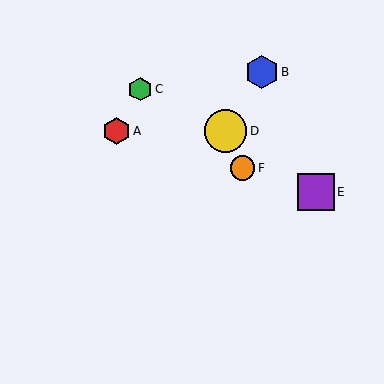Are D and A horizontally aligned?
Yes, both are at y≈131.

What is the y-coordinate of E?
Object E is at y≈192.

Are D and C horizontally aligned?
No, D is at y≈131 and C is at y≈89.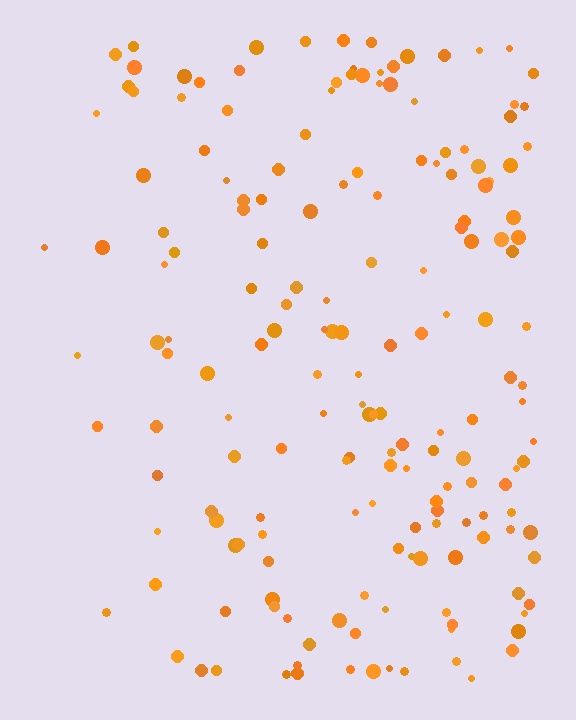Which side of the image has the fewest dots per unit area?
The left.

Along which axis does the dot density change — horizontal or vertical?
Horizontal.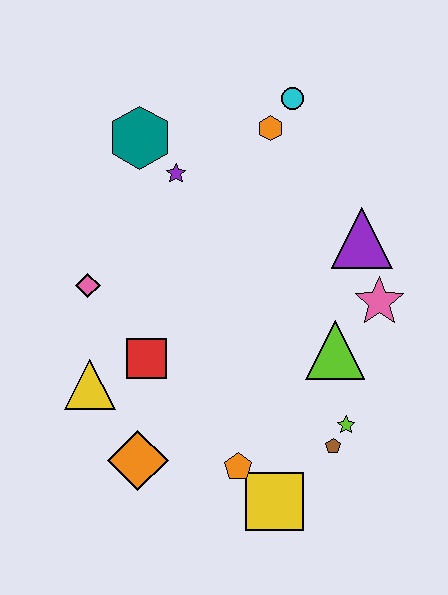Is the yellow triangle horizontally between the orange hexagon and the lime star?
No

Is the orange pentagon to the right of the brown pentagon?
No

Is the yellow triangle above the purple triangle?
No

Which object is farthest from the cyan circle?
The yellow square is farthest from the cyan circle.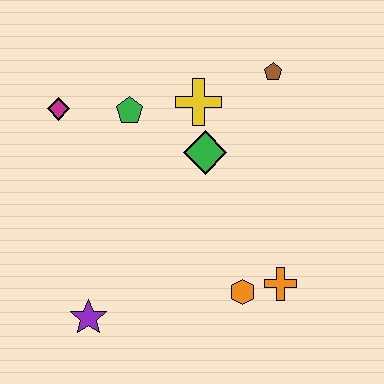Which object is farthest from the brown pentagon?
The purple star is farthest from the brown pentagon.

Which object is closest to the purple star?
The orange hexagon is closest to the purple star.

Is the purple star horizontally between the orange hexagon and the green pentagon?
No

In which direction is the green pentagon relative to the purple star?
The green pentagon is above the purple star.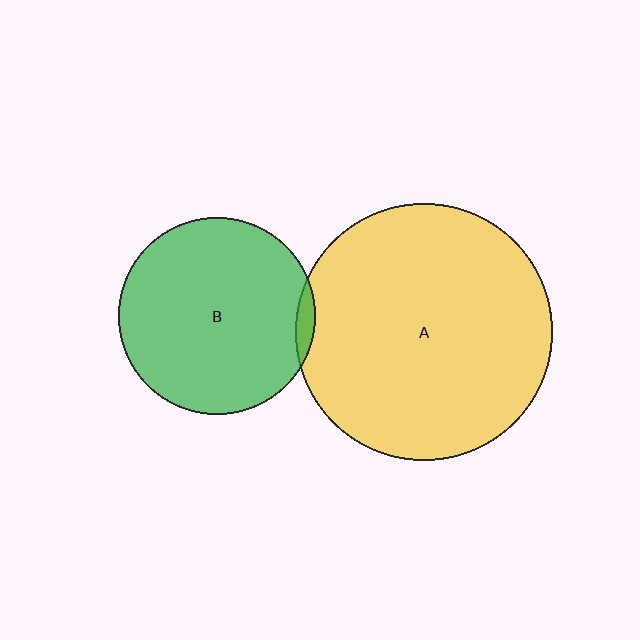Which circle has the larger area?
Circle A (yellow).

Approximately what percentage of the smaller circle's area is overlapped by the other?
Approximately 5%.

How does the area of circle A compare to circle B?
Approximately 1.7 times.